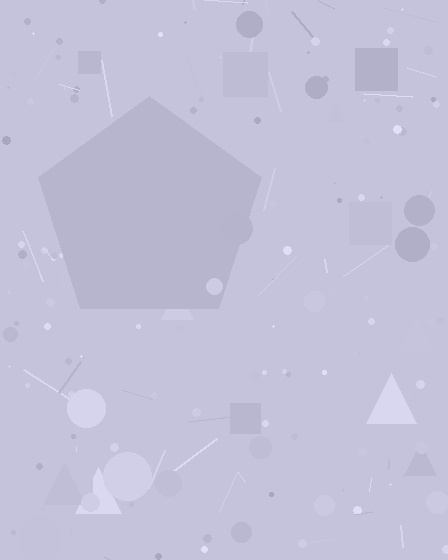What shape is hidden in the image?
A pentagon is hidden in the image.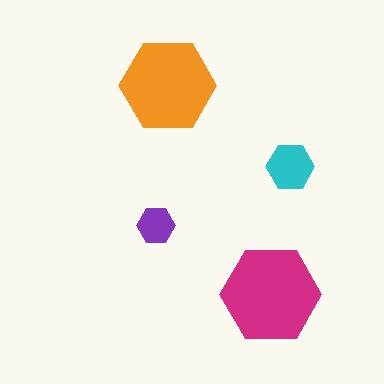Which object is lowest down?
The magenta hexagon is bottommost.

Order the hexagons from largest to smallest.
the magenta one, the orange one, the cyan one, the purple one.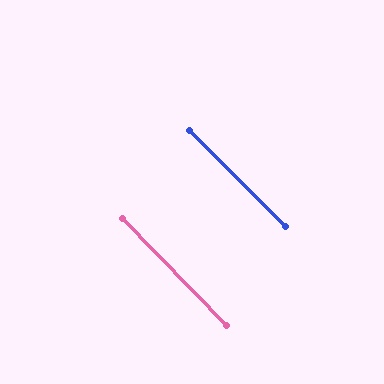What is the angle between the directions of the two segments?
Approximately 1 degree.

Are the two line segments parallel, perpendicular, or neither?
Parallel — their directions differ by only 0.6°.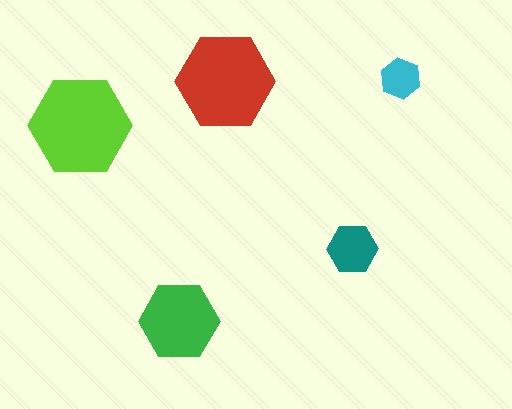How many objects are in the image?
There are 5 objects in the image.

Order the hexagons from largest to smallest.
the lime one, the red one, the green one, the teal one, the cyan one.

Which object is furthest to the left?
The lime hexagon is leftmost.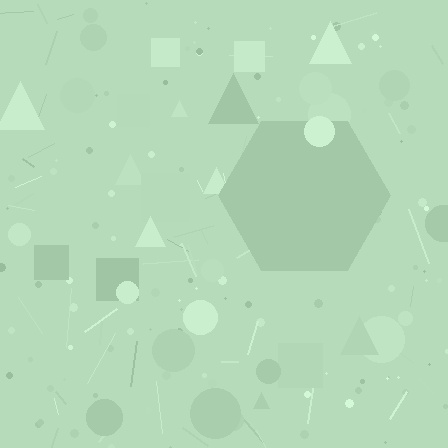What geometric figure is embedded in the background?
A hexagon is embedded in the background.